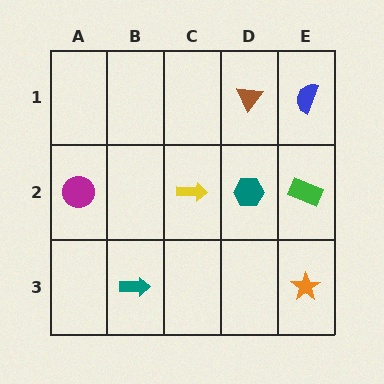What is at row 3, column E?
An orange star.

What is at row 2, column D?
A teal hexagon.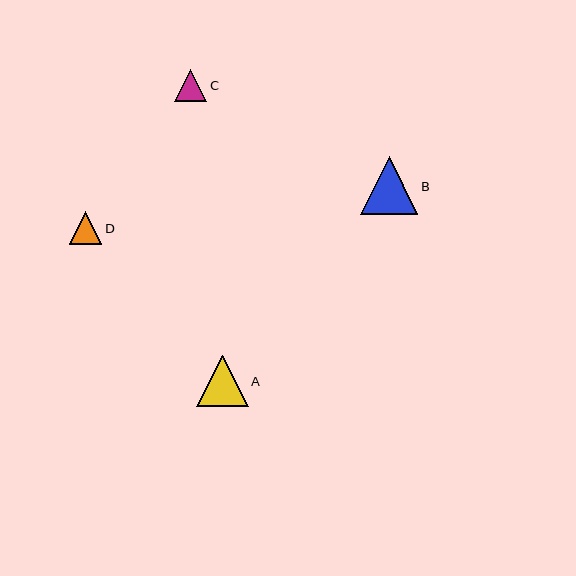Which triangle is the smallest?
Triangle C is the smallest with a size of approximately 32 pixels.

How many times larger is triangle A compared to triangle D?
Triangle A is approximately 1.6 times the size of triangle D.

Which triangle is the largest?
Triangle B is the largest with a size of approximately 58 pixels.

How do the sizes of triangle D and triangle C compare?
Triangle D and triangle C are approximately the same size.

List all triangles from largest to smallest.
From largest to smallest: B, A, D, C.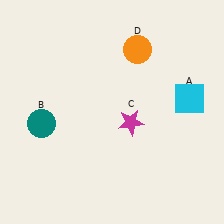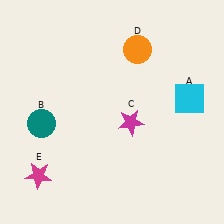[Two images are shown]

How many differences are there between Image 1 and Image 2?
There is 1 difference between the two images.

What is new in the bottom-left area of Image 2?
A magenta star (E) was added in the bottom-left area of Image 2.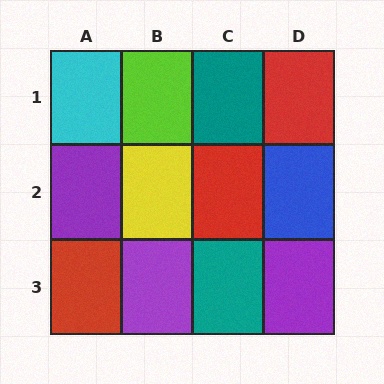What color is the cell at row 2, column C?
Red.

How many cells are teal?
2 cells are teal.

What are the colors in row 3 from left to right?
Red, purple, teal, purple.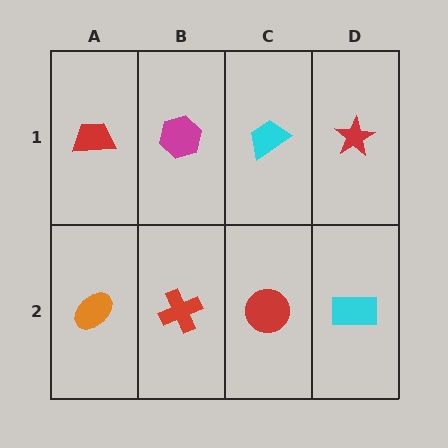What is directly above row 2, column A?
A red trapezoid.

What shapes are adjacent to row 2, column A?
A red trapezoid (row 1, column A), a red cross (row 2, column B).